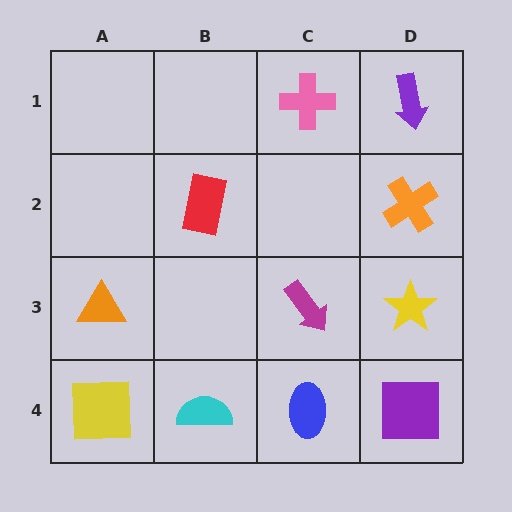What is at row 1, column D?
A purple arrow.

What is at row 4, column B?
A cyan semicircle.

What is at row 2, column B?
A red rectangle.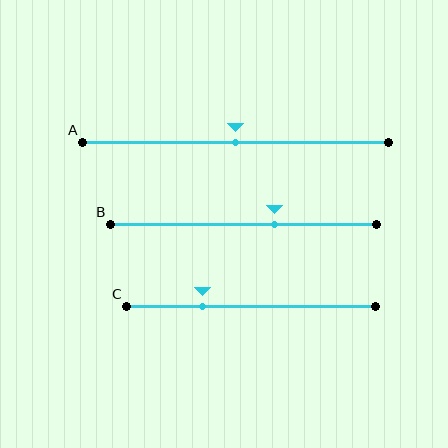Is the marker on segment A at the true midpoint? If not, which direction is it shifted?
Yes, the marker on segment A is at the true midpoint.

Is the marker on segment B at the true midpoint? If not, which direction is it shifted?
No, the marker on segment B is shifted to the right by about 11% of the segment length.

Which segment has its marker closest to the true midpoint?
Segment A has its marker closest to the true midpoint.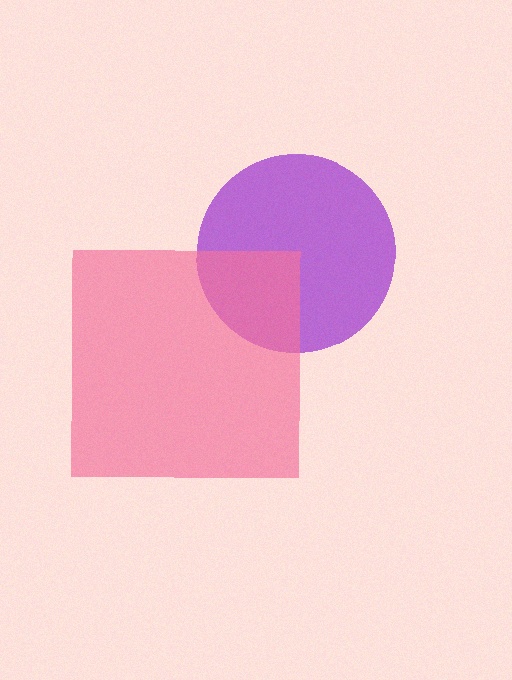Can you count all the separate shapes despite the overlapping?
Yes, there are 2 separate shapes.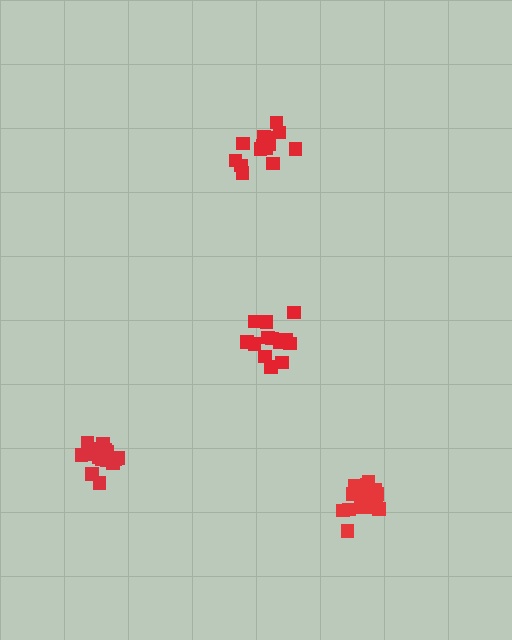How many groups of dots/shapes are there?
There are 4 groups.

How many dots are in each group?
Group 1: 13 dots, Group 2: 16 dots, Group 3: 14 dots, Group 4: 17 dots (60 total).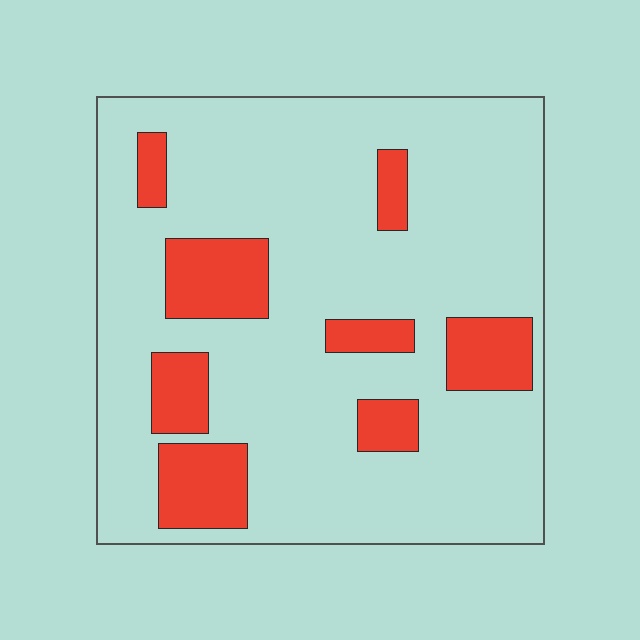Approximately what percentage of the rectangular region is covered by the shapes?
Approximately 20%.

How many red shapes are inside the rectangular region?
8.